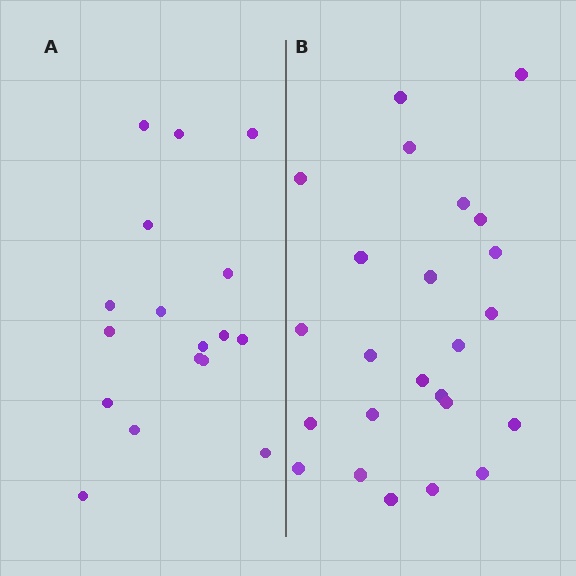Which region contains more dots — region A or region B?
Region B (the right region) has more dots.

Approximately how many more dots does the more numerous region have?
Region B has roughly 8 or so more dots than region A.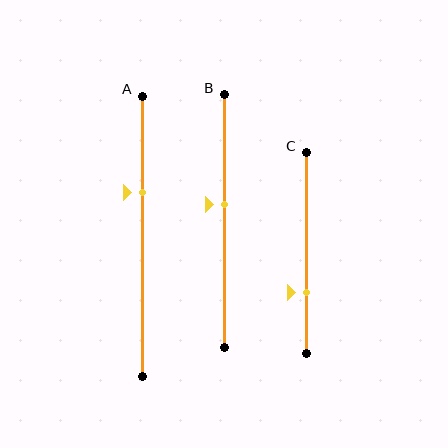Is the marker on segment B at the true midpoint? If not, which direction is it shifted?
No, the marker on segment B is shifted upward by about 6% of the segment length.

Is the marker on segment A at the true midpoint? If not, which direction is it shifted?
No, the marker on segment A is shifted upward by about 16% of the segment length.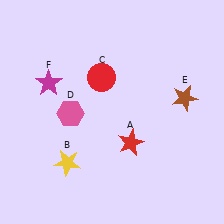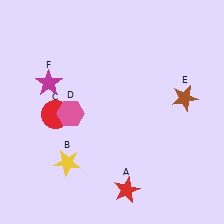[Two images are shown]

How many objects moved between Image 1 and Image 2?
2 objects moved between the two images.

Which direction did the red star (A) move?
The red star (A) moved down.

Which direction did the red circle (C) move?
The red circle (C) moved left.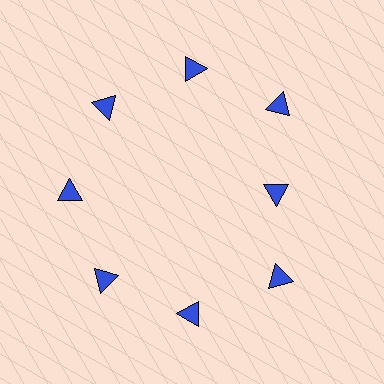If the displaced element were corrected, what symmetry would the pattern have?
It would have 8-fold rotational symmetry — the pattern would map onto itself every 45 degrees.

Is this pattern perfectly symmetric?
No. The 8 blue triangles are arranged in a ring, but one element near the 3 o'clock position is pulled inward toward the center, breaking the 8-fold rotational symmetry.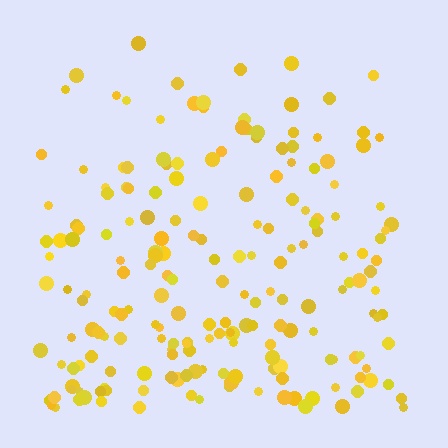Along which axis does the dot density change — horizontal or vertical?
Vertical.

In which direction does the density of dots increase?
From top to bottom, with the bottom side densest.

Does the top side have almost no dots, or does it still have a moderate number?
Still a moderate number, just noticeably fewer than the bottom.